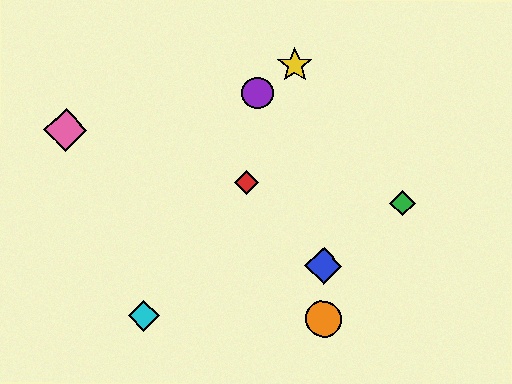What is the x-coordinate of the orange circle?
The orange circle is at x≈323.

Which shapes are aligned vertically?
The blue diamond, the orange circle are aligned vertically.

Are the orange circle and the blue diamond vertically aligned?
Yes, both are at x≈323.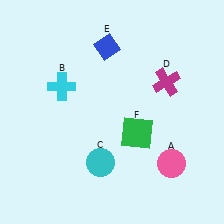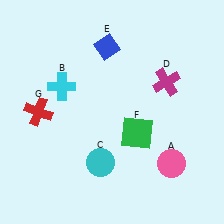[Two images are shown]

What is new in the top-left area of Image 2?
A red cross (G) was added in the top-left area of Image 2.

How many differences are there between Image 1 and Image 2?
There is 1 difference between the two images.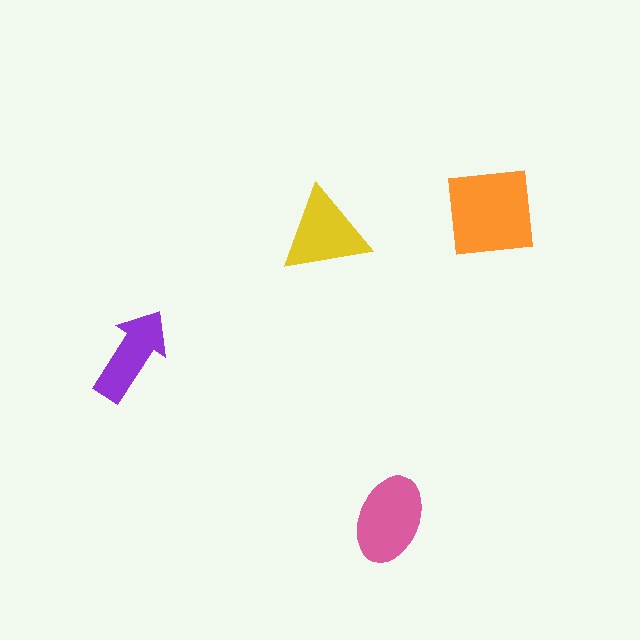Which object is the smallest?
The purple arrow.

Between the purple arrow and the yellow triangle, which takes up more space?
The yellow triangle.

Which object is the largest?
The orange square.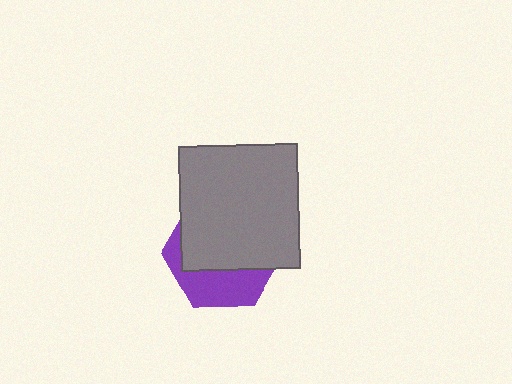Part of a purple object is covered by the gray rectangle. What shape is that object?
It is a hexagon.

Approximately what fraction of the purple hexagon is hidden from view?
Roughly 64% of the purple hexagon is hidden behind the gray rectangle.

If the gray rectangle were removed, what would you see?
You would see the complete purple hexagon.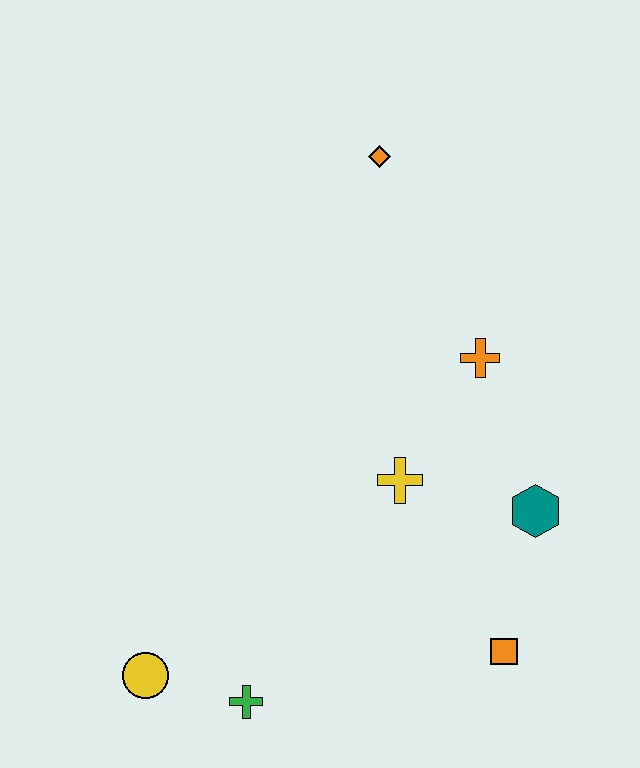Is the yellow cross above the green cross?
Yes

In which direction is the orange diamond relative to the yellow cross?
The orange diamond is above the yellow cross.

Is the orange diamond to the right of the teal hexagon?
No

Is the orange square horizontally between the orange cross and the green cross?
No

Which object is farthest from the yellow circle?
The orange diamond is farthest from the yellow circle.